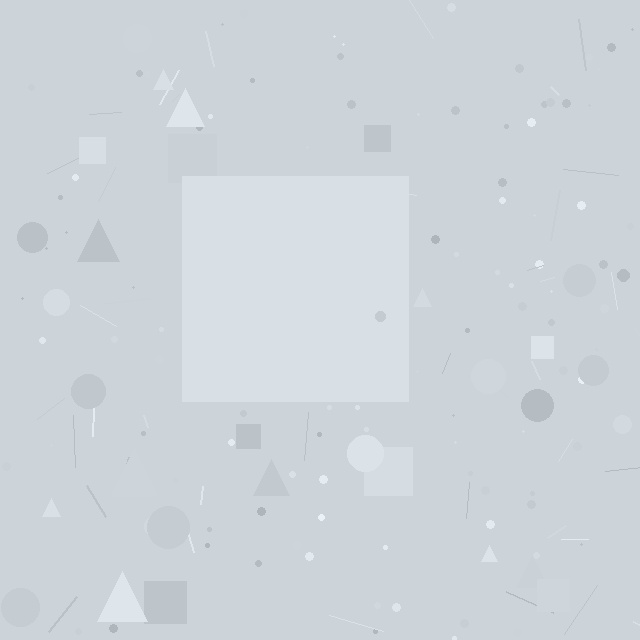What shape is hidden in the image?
A square is hidden in the image.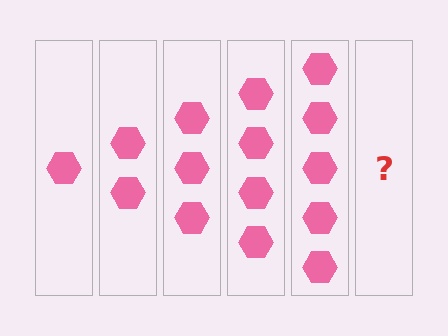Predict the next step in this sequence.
The next step is 6 hexagons.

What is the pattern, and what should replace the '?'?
The pattern is that each step adds one more hexagon. The '?' should be 6 hexagons.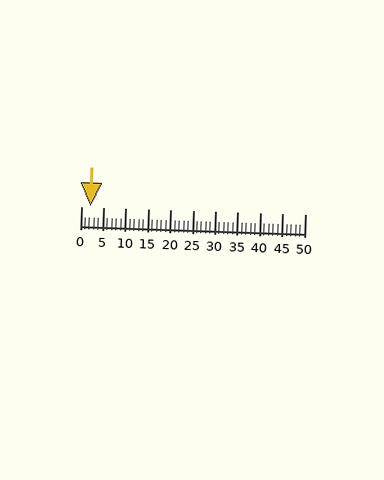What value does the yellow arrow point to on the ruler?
The yellow arrow points to approximately 2.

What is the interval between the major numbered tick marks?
The major tick marks are spaced 5 units apart.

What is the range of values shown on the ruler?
The ruler shows values from 0 to 50.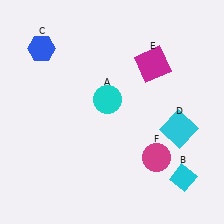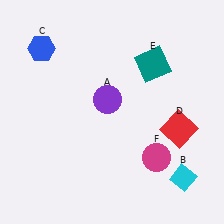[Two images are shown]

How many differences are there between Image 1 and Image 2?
There are 3 differences between the two images.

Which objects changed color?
A changed from cyan to purple. D changed from cyan to red. E changed from magenta to teal.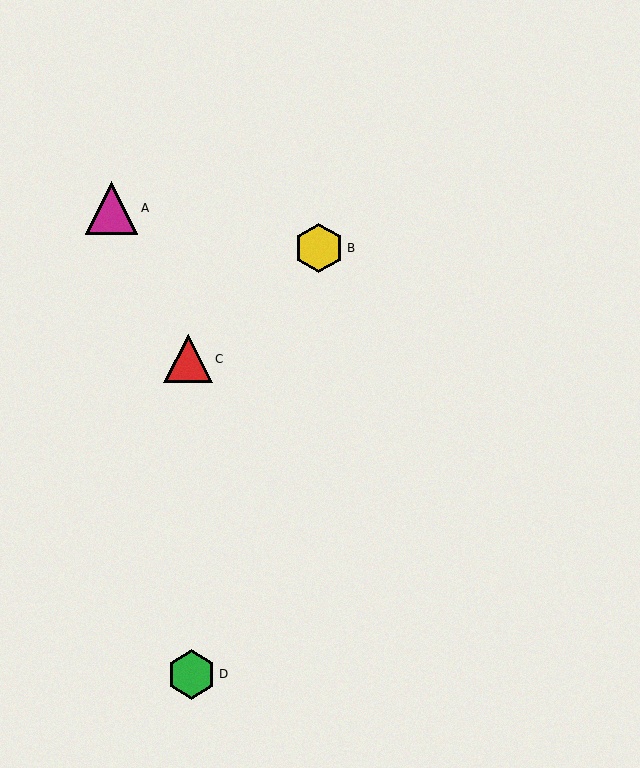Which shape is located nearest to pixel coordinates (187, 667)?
The green hexagon (labeled D) at (192, 675) is nearest to that location.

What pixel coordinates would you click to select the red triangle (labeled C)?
Click at (188, 359) to select the red triangle C.